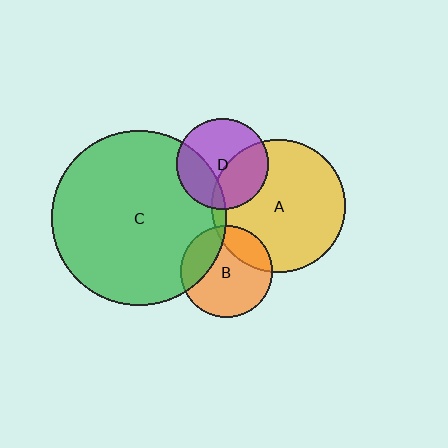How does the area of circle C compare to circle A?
Approximately 1.7 times.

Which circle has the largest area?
Circle C (green).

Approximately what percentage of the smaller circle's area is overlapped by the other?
Approximately 30%.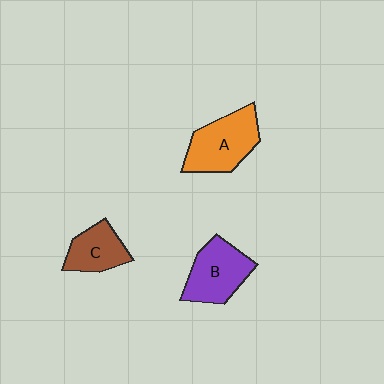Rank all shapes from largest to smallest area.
From largest to smallest: A (orange), B (purple), C (brown).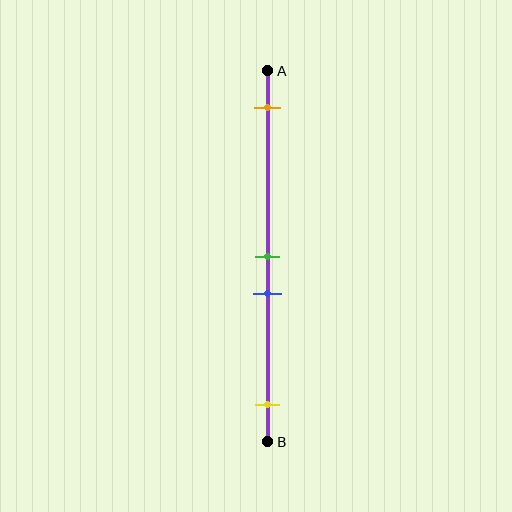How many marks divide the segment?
There are 4 marks dividing the segment.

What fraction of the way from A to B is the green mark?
The green mark is approximately 50% (0.5) of the way from A to B.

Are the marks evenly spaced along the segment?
No, the marks are not evenly spaced.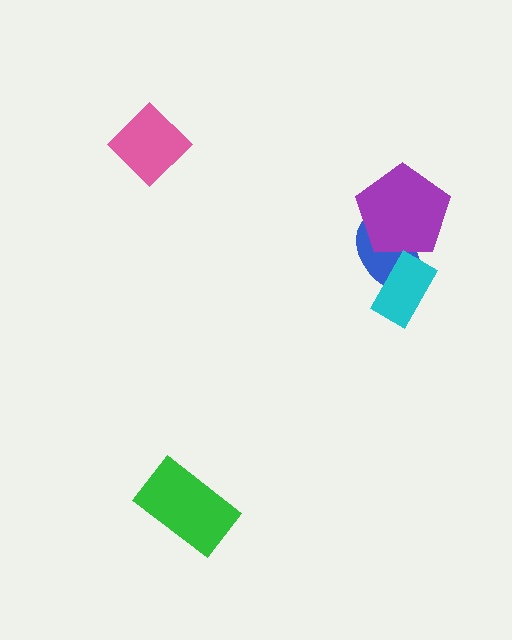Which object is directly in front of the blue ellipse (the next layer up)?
The purple pentagon is directly in front of the blue ellipse.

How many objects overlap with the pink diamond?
0 objects overlap with the pink diamond.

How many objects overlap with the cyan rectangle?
1 object overlaps with the cyan rectangle.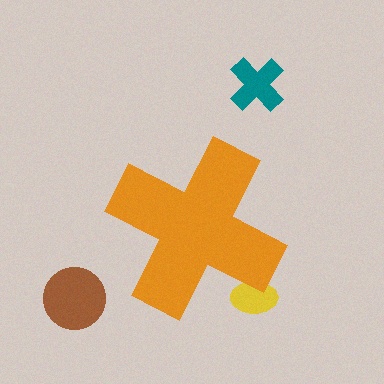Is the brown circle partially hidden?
No, the brown circle is fully visible.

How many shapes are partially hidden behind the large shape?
1 shape is partially hidden.